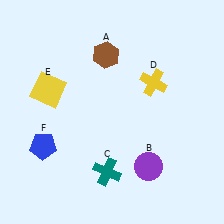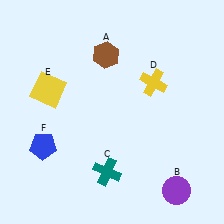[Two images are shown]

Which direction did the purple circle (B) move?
The purple circle (B) moved right.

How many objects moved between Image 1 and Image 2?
1 object moved between the two images.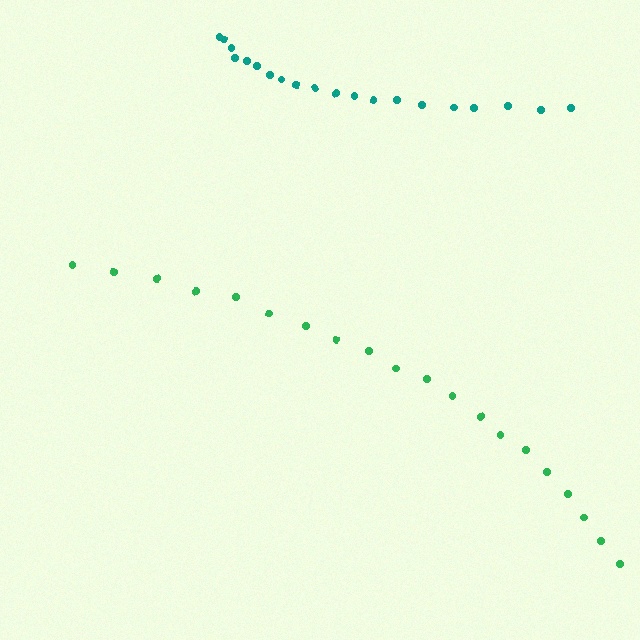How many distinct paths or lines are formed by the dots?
There are 2 distinct paths.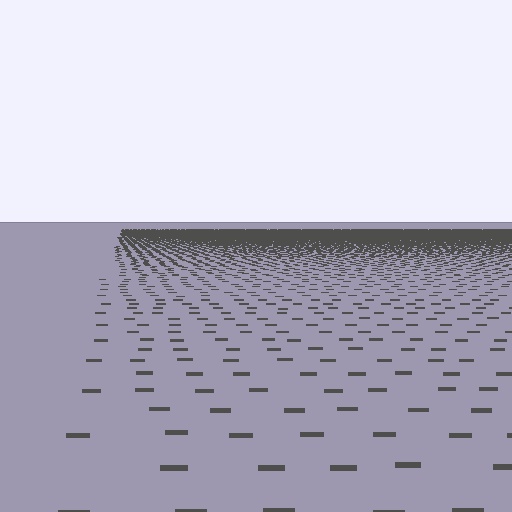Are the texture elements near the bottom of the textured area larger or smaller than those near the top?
Larger. Near the bottom, elements are closer to the viewer and appear at a bigger on-screen size.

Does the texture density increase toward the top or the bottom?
Density increases toward the top.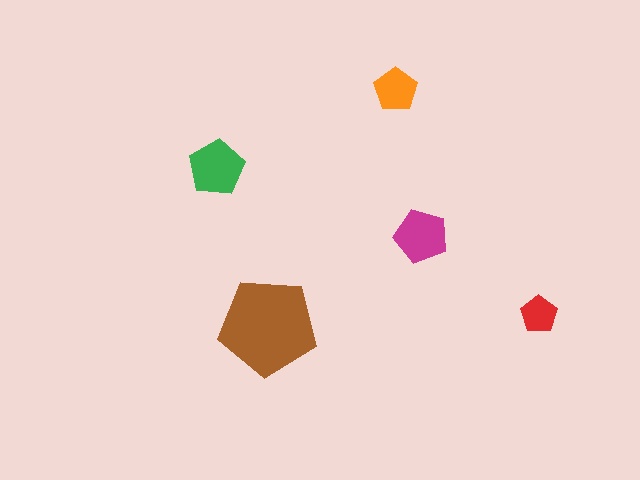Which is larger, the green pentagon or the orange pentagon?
The green one.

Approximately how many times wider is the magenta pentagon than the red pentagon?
About 1.5 times wider.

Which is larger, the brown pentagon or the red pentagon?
The brown one.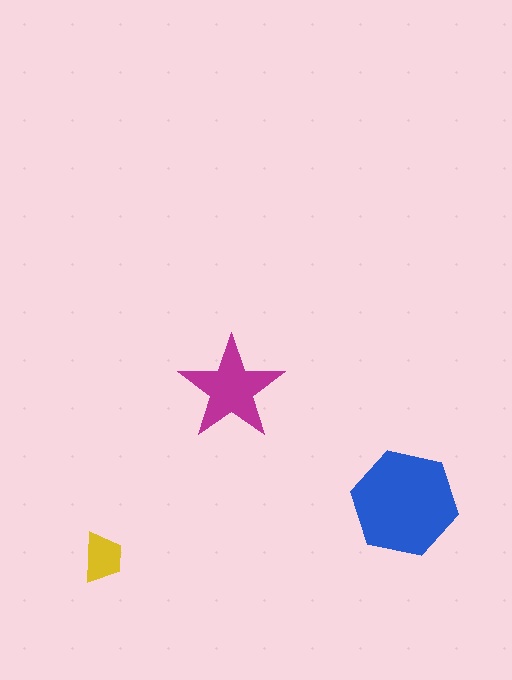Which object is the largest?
The blue hexagon.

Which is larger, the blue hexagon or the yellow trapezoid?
The blue hexagon.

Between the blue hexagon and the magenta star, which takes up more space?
The blue hexagon.